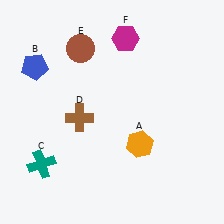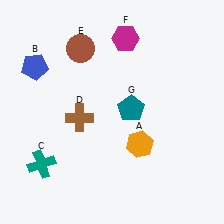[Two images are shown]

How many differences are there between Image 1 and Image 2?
There is 1 difference between the two images.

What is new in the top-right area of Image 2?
A teal pentagon (G) was added in the top-right area of Image 2.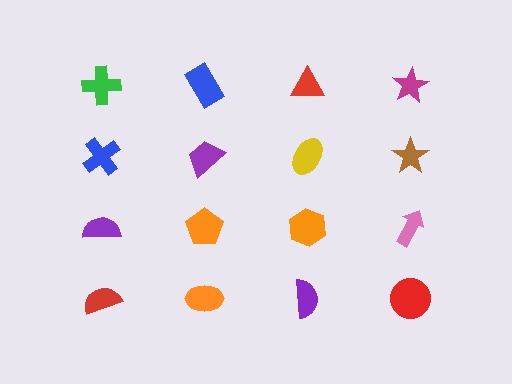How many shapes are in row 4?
4 shapes.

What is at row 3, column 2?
An orange pentagon.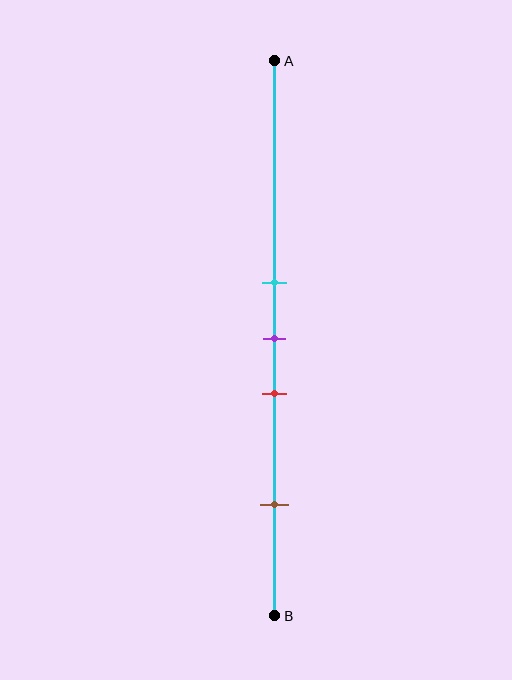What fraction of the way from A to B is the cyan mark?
The cyan mark is approximately 40% (0.4) of the way from A to B.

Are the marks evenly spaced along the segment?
No, the marks are not evenly spaced.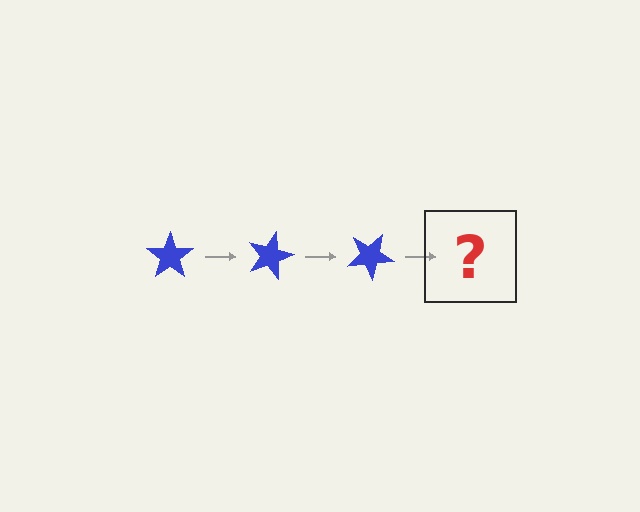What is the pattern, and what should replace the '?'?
The pattern is that the star rotates 15 degrees each step. The '?' should be a blue star rotated 45 degrees.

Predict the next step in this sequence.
The next step is a blue star rotated 45 degrees.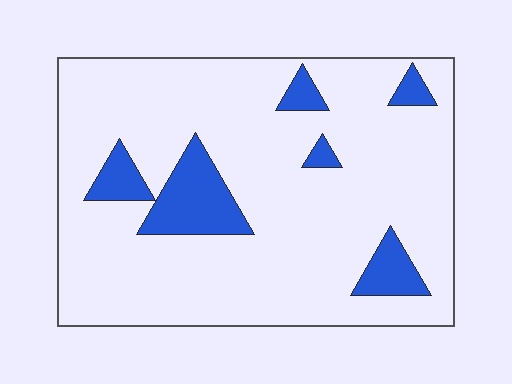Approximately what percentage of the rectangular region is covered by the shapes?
Approximately 15%.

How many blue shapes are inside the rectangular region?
6.